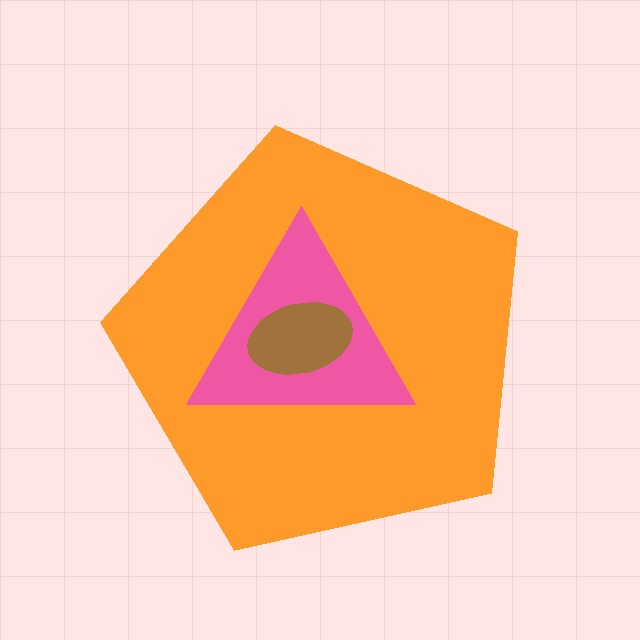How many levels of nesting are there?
3.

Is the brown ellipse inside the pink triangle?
Yes.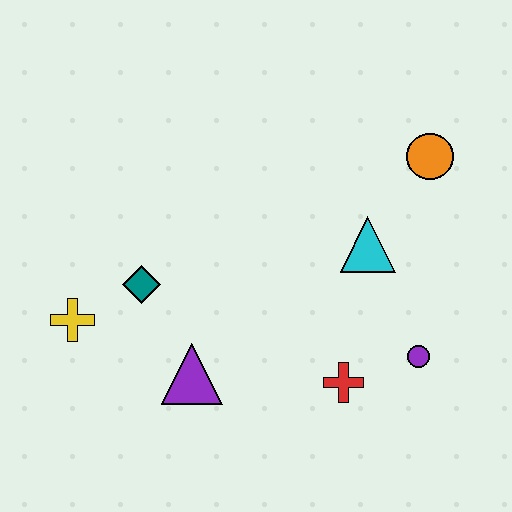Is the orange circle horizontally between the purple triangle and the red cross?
No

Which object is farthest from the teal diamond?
The orange circle is farthest from the teal diamond.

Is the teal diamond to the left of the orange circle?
Yes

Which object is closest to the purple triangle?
The teal diamond is closest to the purple triangle.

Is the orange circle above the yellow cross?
Yes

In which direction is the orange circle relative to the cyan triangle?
The orange circle is above the cyan triangle.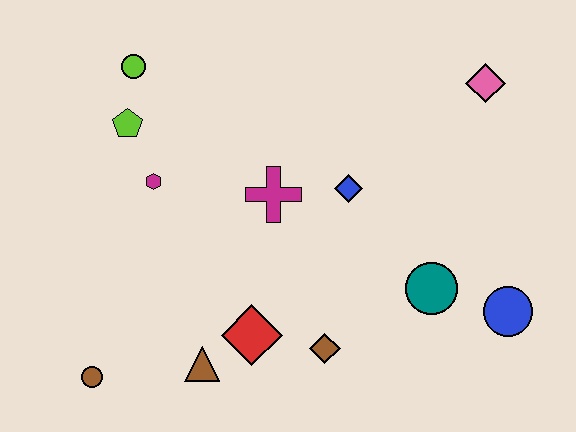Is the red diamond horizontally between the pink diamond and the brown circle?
Yes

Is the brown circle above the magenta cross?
No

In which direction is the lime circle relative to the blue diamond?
The lime circle is to the left of the blue diamond.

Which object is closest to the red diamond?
The brown triangle is closest to the red diamond.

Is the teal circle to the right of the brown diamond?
Yes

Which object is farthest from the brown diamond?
The lime circle is farthest from the brown diamond.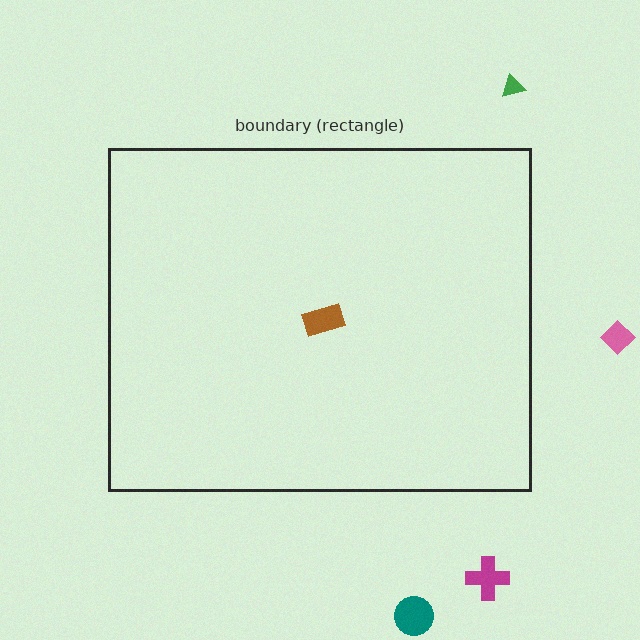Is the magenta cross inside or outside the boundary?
Outside.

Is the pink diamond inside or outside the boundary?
Outside.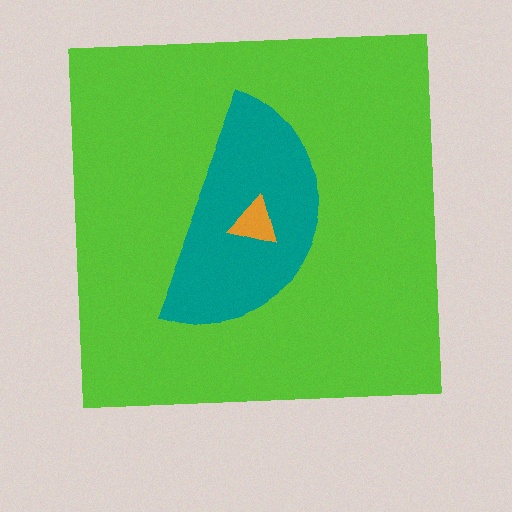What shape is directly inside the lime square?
The teal semicircle.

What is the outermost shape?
The lime square.